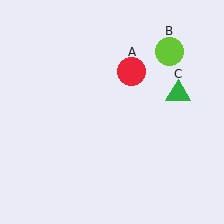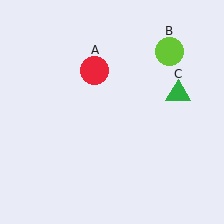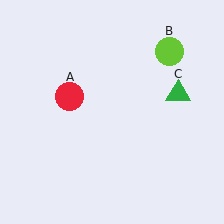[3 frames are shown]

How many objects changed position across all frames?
1 object changed position: red circle (object A).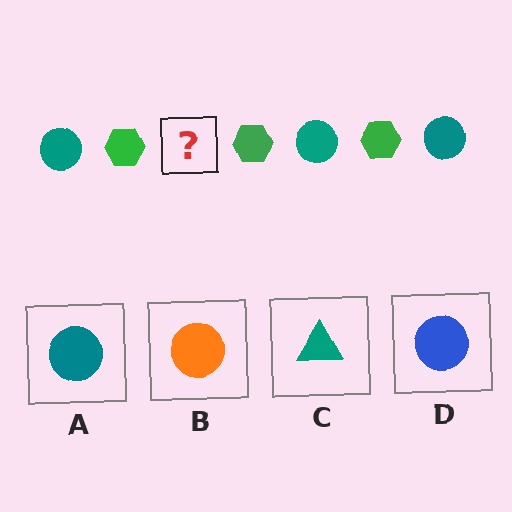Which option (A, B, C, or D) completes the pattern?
A.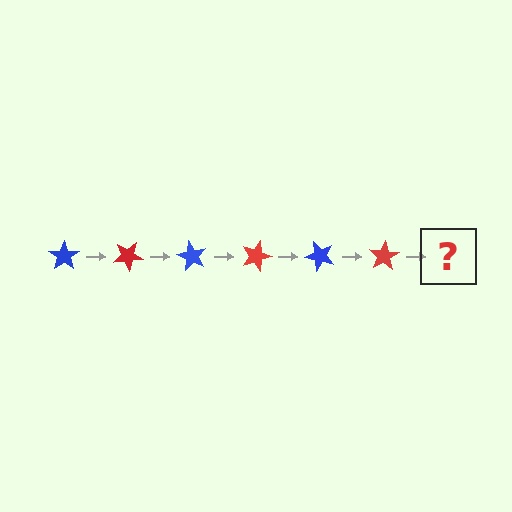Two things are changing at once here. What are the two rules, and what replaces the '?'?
The two rules are that it rotates 30 degrees each step and the color cycles through blue and red. The '?' should be a blue star, rotated 180 degrees from the start.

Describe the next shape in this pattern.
It should be a blue star, rotated 180 degrees from the start.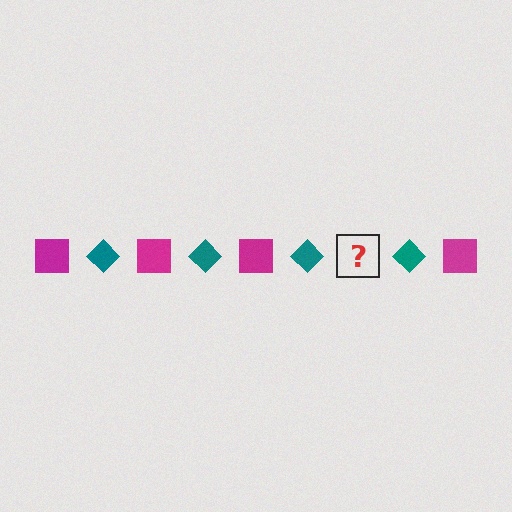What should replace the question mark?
The question mark should be replaced with a magenta square.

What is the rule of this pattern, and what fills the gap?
The rule is that the pattern alternates between magenta square and teal diamond. The gap should be filled with a magenta square.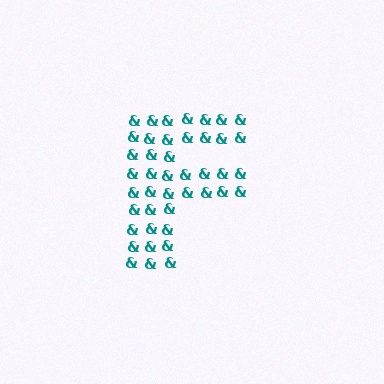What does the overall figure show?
The overall figure shows the letter F.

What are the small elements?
The small elements are ampersands.